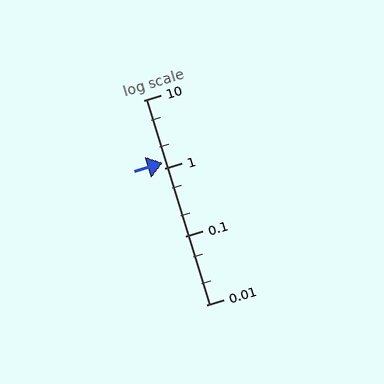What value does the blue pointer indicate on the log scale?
The pointer indicates approximately 1.2.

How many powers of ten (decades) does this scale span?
The scale spans 3 decades, from 0.01 to 10.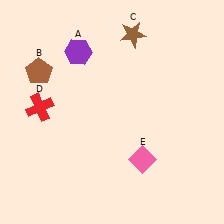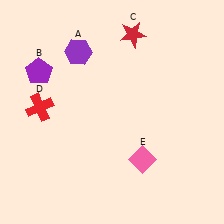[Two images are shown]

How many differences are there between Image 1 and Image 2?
There are 2 differences between the two images.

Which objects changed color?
B changed from brown to purple. C changed from brown to red.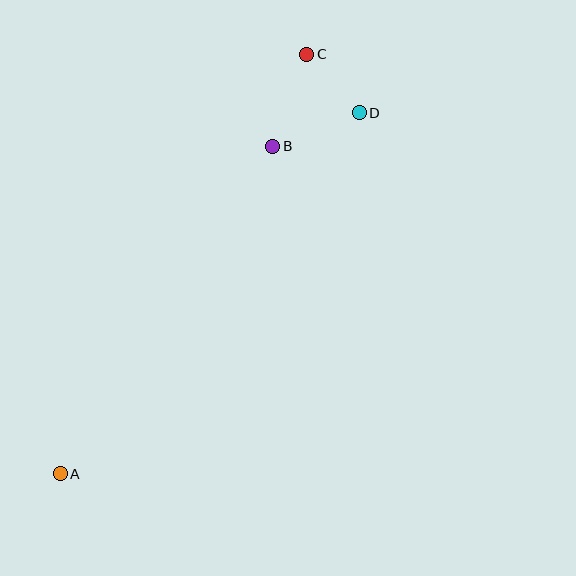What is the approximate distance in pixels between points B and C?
The distance between B and C is approximately 98 pixels.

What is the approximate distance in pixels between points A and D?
The distance between A and D is approximately 469 pixels.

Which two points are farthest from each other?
Points A and C are farthest from each other.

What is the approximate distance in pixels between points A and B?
The distance between A and B is approximately 391 pixels.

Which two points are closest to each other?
Points C and D are closest to each other.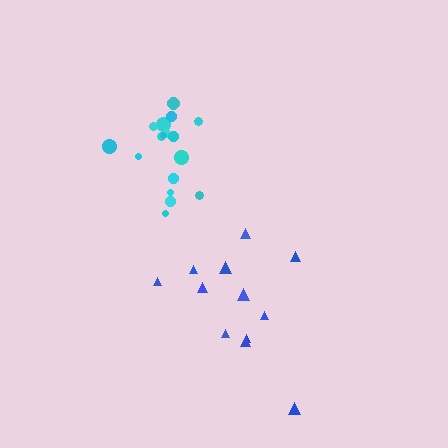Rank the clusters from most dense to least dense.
cyan, blue.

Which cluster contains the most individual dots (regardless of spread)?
Cyan (18).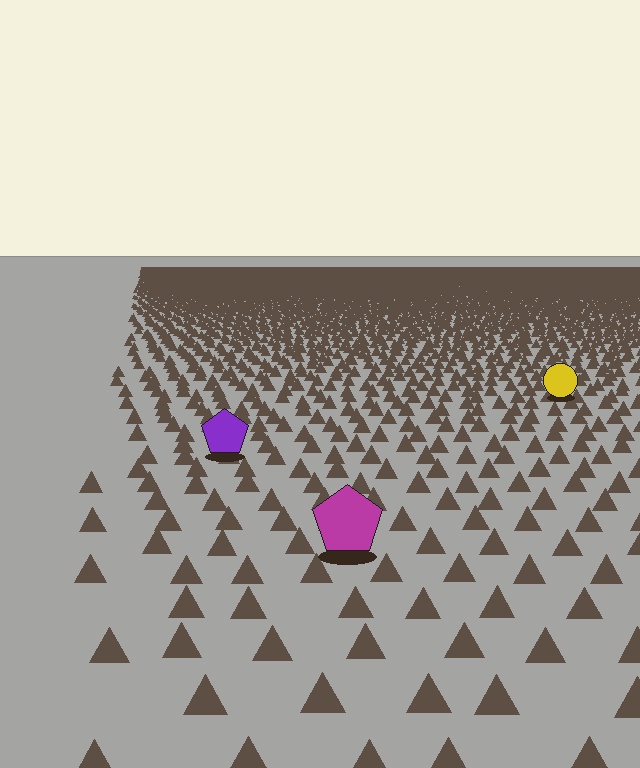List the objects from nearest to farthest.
From nearest to farthest: the magenta pentagon, the purple pentagon, the yellow circle.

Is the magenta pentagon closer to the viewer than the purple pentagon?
Yes. The magenta pentagon is closer — you can tell from the texture gradient: the ground texture is coarser near it.